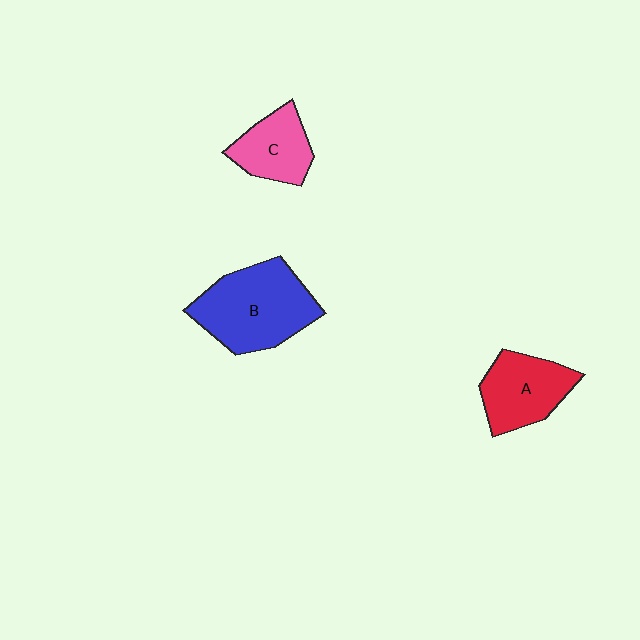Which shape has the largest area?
Shape B (blue).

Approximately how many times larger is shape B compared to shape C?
Approximately 1.8 times.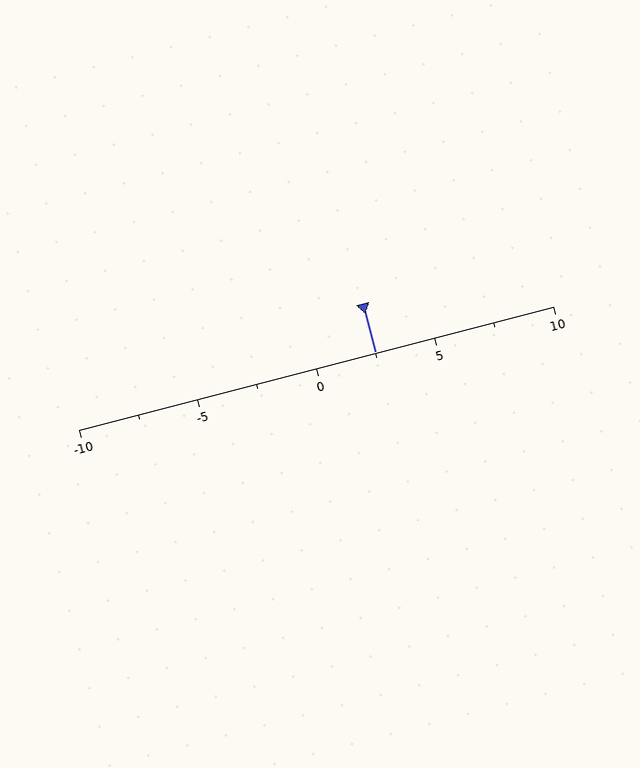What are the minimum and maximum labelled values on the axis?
The axis runs from -10 to 10.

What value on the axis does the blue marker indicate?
The marker indicates approximately 2.5.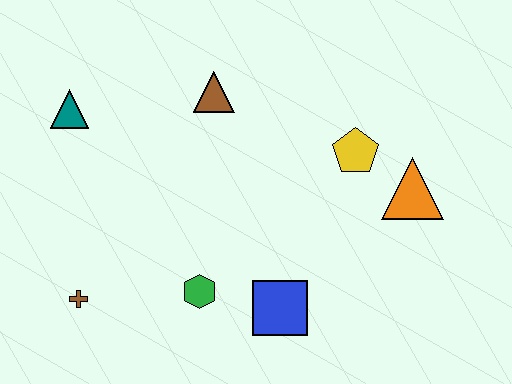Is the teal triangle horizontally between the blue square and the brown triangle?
No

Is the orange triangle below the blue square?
No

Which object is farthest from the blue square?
The teal triangle is farthest from the blue square.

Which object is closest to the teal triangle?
The brown triangle is closest to the teal triangle.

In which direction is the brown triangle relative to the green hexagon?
The brown triangle is above the green hexagon.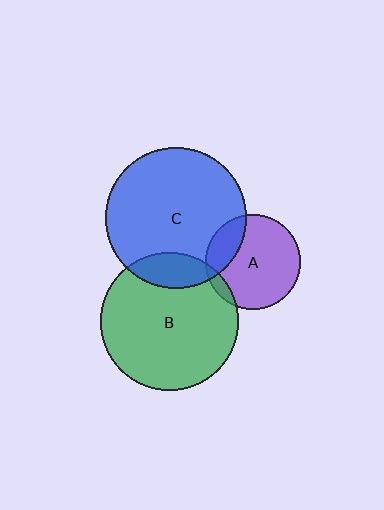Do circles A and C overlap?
Yes.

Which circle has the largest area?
Circle C (blue).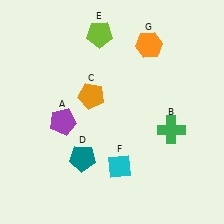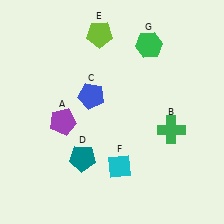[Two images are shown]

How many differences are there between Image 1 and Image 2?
There are 2 differences between the two images.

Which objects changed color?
C changed from orange to blue. G changed from orange to green.